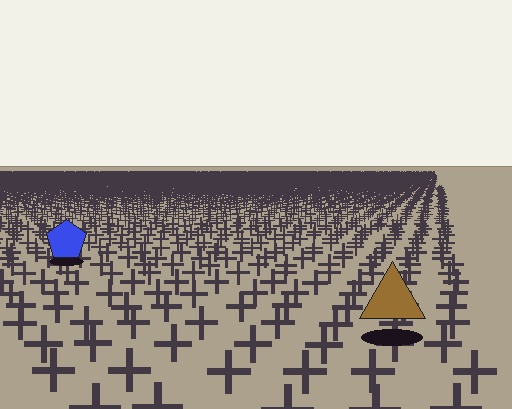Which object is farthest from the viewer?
The blue pentagon is farthest from the viewer. It appears smaller and the ground texture around it is denser.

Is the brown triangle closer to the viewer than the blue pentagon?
Yes. The brown triangle is closer — you can tell from the texture gradient: the ground texture is coarser near it.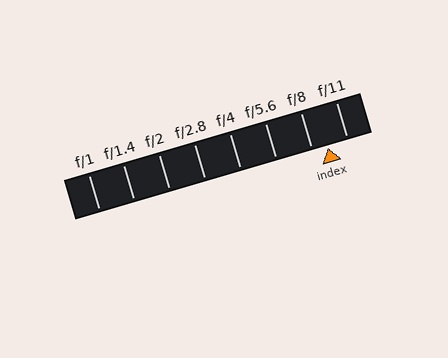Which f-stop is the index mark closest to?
The index mark is closest to f/8.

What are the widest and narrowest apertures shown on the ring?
The widest aperture shown is f/1 and the narrowest is f/11.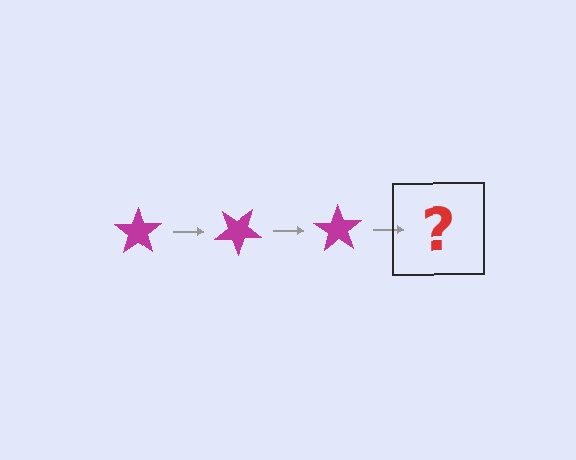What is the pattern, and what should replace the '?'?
The pattern is that the star rotates 35 degrees each step. The '?' should be a magenta star rotated 105 degrees.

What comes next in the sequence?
The next element should be a magenta star rotated 105 degrees.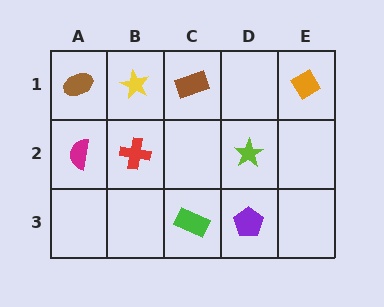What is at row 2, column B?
A red cross.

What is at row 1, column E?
An orange diamond.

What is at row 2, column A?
A magenta semicircle.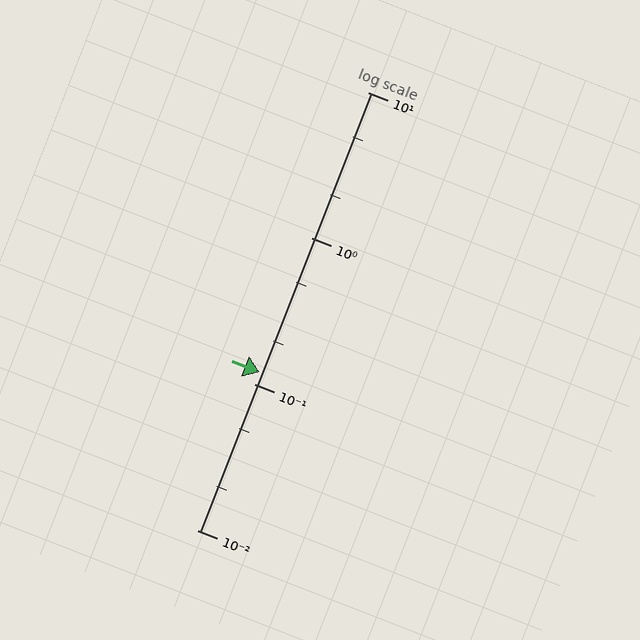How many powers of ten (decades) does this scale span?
The scale spans 3 decades, from 0.01 to 10.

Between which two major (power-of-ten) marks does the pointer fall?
The pointer is between 0.1 and 1.